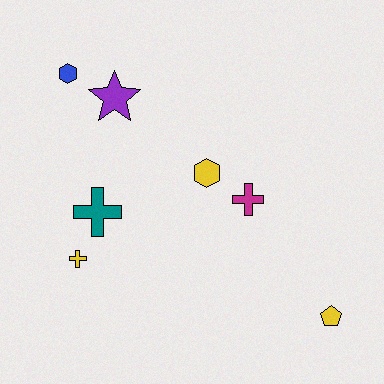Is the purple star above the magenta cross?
Yes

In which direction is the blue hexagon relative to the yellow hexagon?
The blue hexagon is to the left of the yellow hexagon.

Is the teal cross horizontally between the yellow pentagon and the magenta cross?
No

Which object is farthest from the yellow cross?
The yellow pentagon is farthest from the yellow cross.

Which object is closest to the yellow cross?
The teal cross is closest to the yellow cross.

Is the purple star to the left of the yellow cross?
No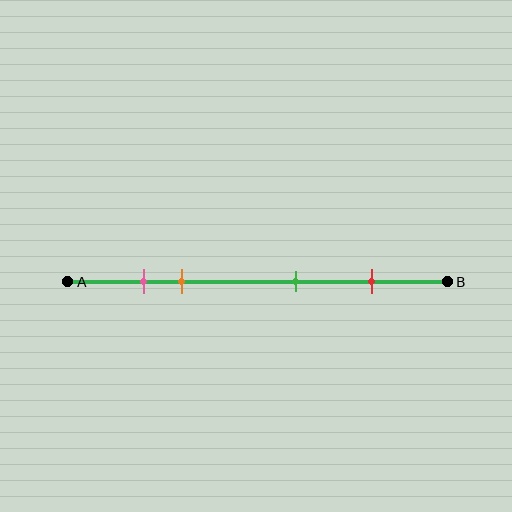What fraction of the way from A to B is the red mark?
The red mark is approximately 80% (0.8) of the way from A to B.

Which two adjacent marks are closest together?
The pink and orange marks are the closest adjacent pair.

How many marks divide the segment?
There are 4 marks dividing the segment.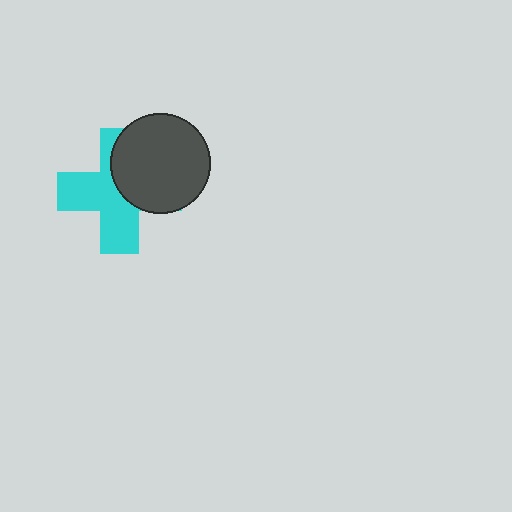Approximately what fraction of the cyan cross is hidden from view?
Roughly 42% of the cyan cross is hidden behind the dark gray circle.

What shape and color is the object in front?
The object in front is a dark gray circle.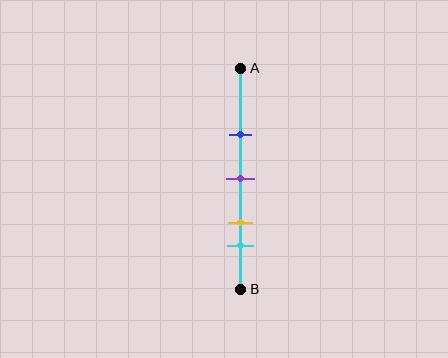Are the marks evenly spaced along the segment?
No, the marks are not evenly spaced.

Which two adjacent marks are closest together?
The yellow and cyan marks are the closest adjacent pair.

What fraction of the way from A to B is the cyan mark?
The cyan mark is approximately 80% (0.8) of the way from A to B.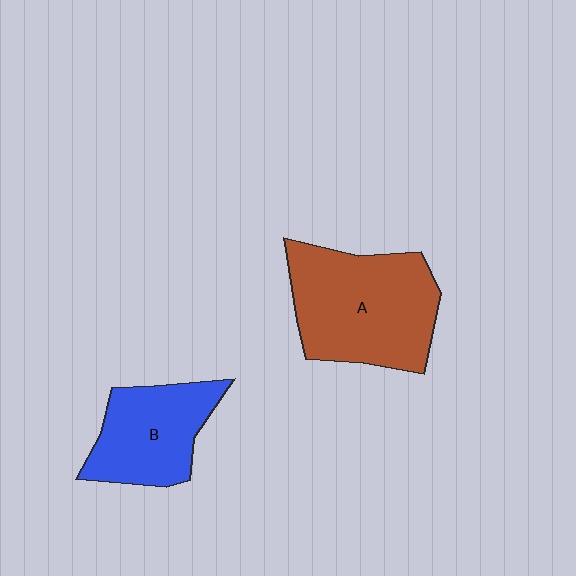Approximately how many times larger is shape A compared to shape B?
Approximately 1.5 times.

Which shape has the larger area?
Shape A (brown).